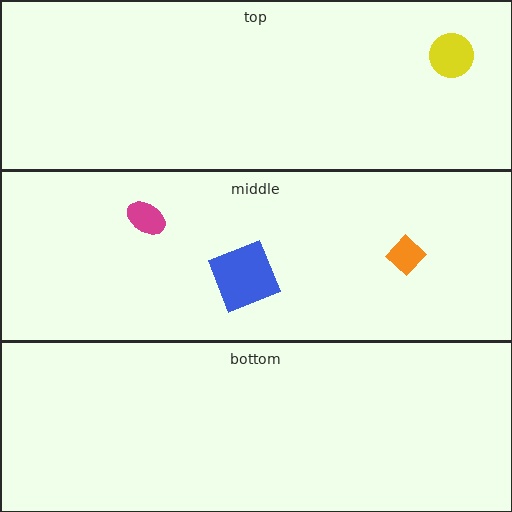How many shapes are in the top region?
1.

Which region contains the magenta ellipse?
The middle region.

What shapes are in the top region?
The yellow circle.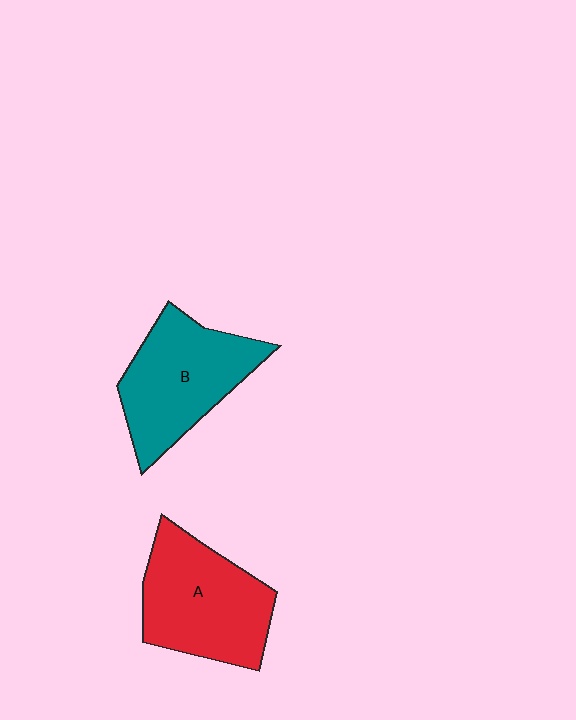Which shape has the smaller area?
Shape B (teal).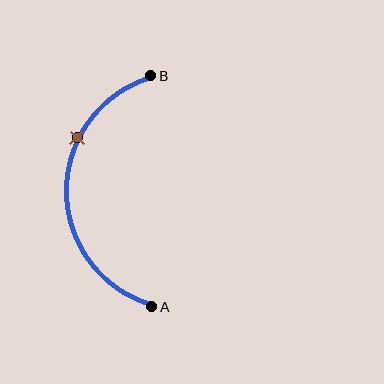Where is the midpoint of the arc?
The arc midpoint is the point on the curve farthest from the straight line joining A and B. It sits to the left of that line.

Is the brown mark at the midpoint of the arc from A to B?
No. The brown mark lies on the arc but is closer to endpoint B. The arc midpoint would be at the point on the curve equidistant along the arc from both A and B.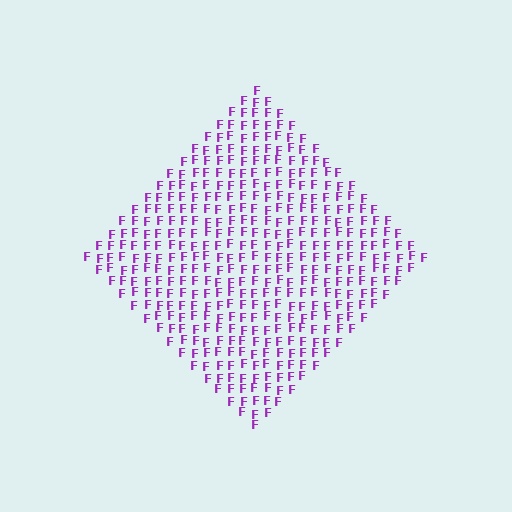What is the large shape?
The large shape is a diamond.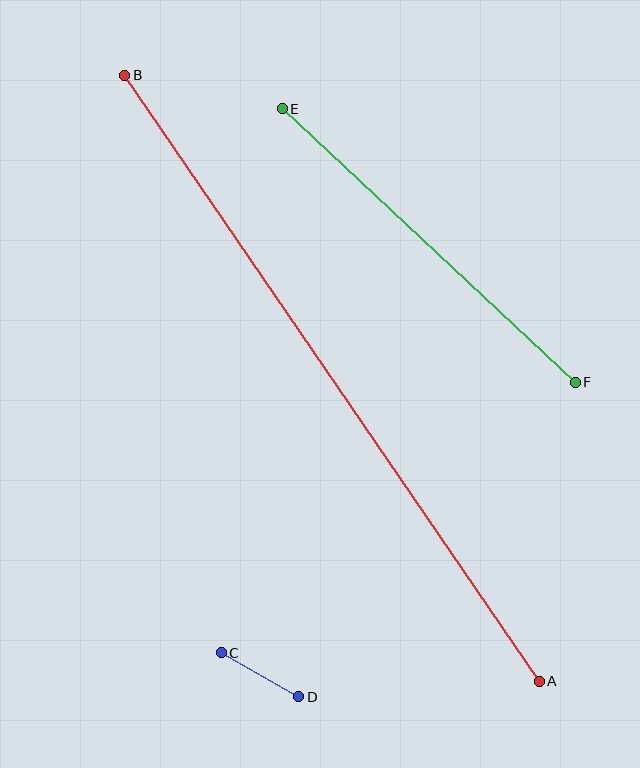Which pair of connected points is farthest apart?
Points A and B are farthest apart.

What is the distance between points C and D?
The distance is approximately 89 pixels.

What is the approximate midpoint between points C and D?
The midpoint is at approximately (260, 675) pixels.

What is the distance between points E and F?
The distance is approximately 401 pixels.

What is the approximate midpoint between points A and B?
The midpoint is at approximately (332, 378) pixels.